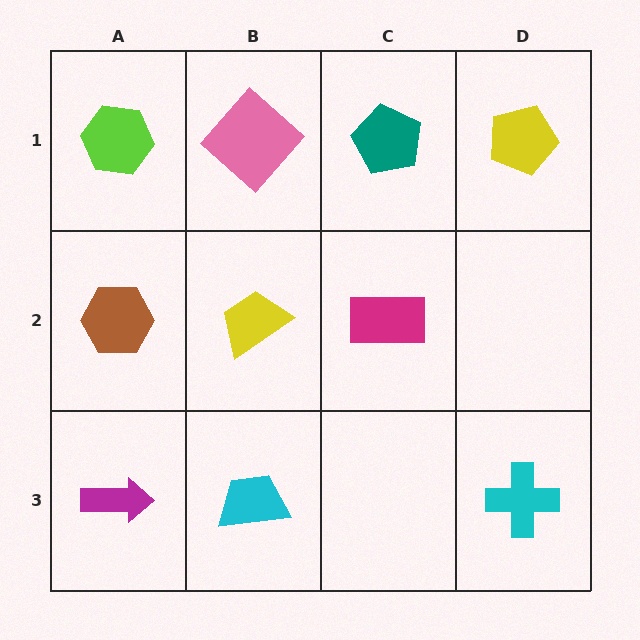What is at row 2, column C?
A magenta rectangle.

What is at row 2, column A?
A brown hexagon.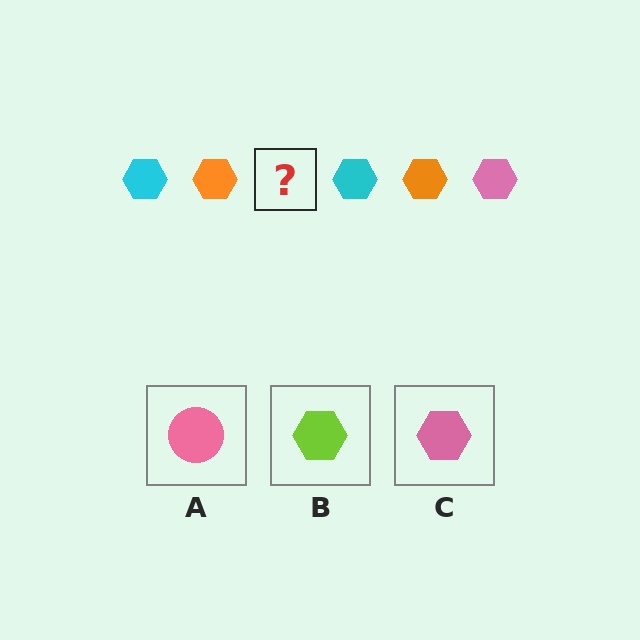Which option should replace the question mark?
Option C.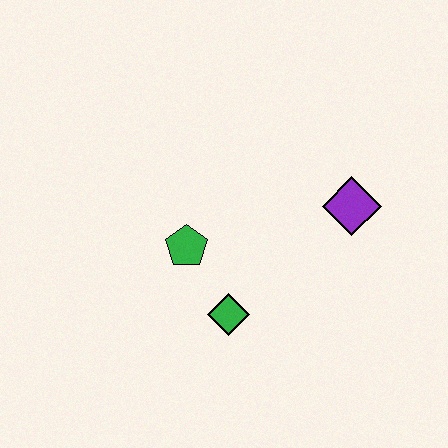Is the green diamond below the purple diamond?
Yes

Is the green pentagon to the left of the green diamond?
Yes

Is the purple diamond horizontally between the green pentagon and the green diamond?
No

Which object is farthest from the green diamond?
The purple diamond is farthest from the green diamond.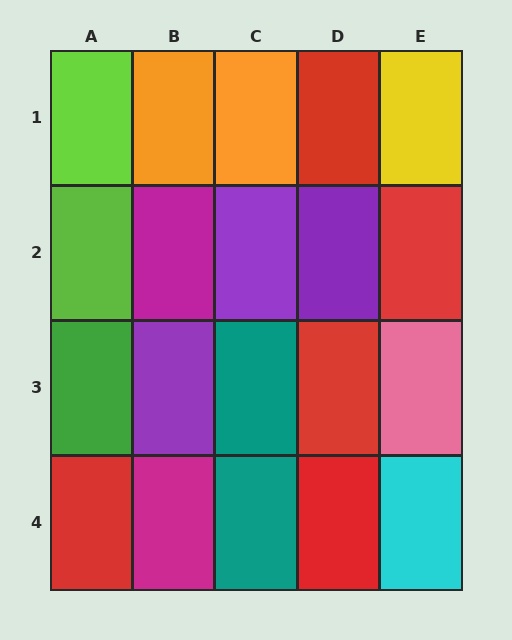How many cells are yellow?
1 cell is yellow.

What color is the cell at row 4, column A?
Red.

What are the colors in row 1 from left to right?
Lime, orange, orange, red, yellow.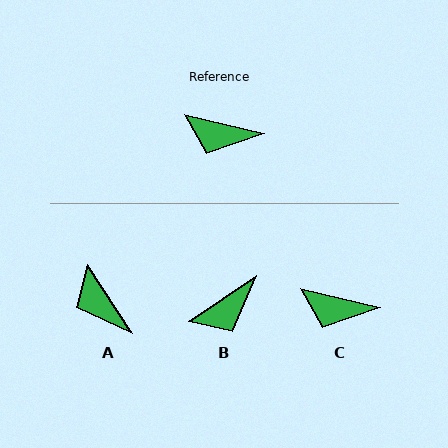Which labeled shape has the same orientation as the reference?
C.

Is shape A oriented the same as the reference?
No, it is off by about 43 degrees.